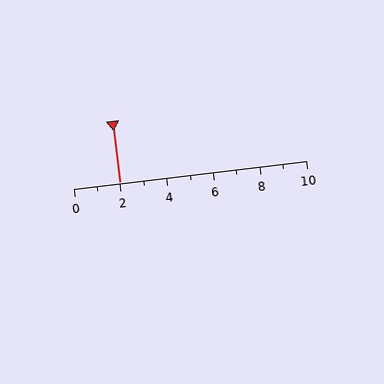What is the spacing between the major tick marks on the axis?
The major ticks are spaced 2 apart.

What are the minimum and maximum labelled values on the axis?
The axis runs from 0 to 10.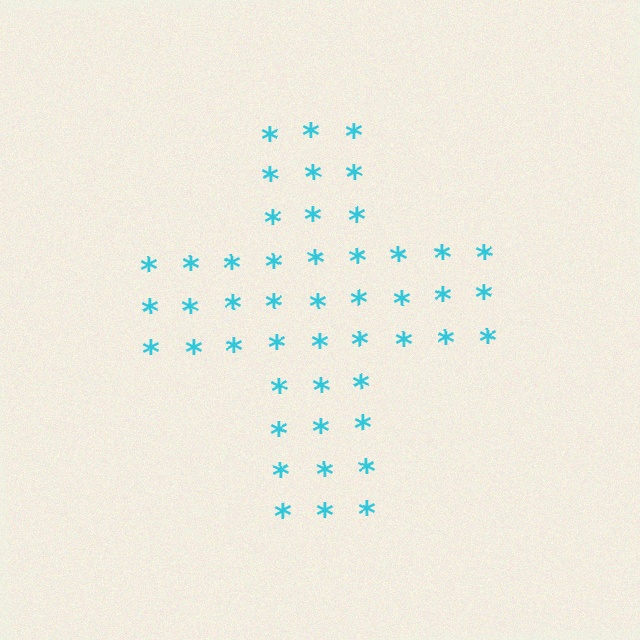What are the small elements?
The small elements are asterisks.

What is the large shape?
The large shape is a cross.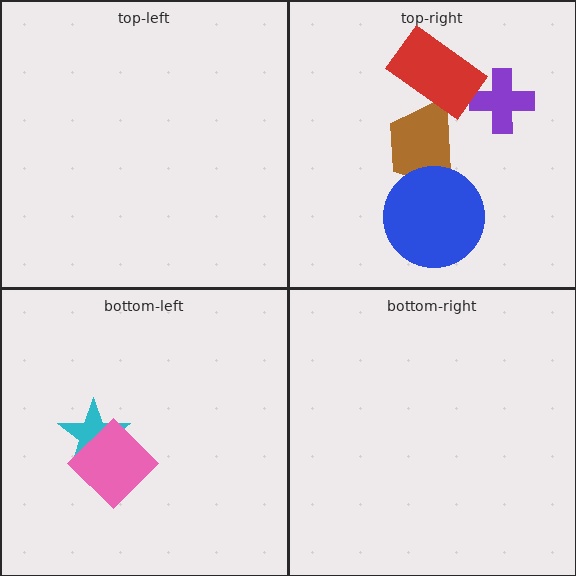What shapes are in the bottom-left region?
The cyan star, the pink diamond.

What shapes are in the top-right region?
The purple cross, the brown trapezoid, the blue circle, the red rectangle.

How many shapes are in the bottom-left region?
2.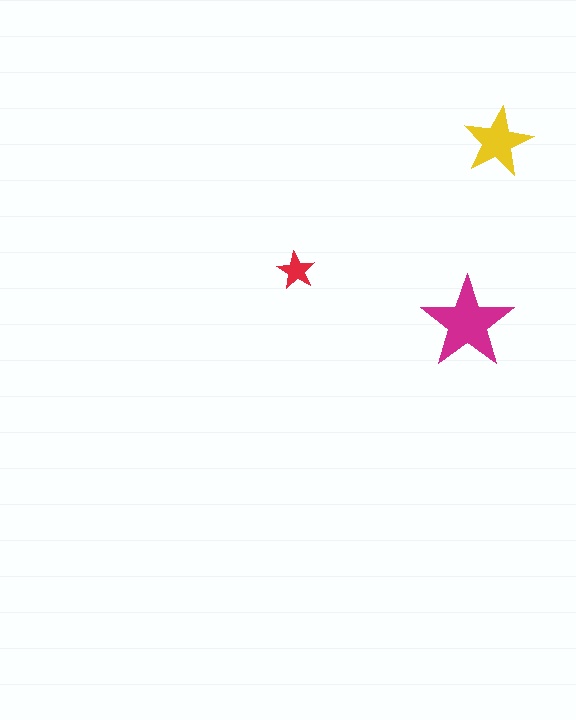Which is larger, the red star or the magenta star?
The magenta one.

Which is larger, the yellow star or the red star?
The yellow one.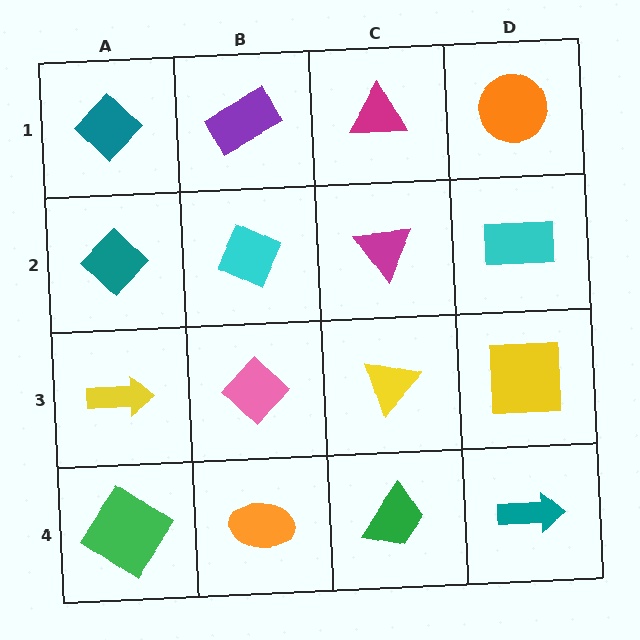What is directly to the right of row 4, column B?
A green trapezoid.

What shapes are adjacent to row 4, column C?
A yellow triangle (row 3, column C), an orange ellipse (row 4, column B), a teal arrow (row 4, column D).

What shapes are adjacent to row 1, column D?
A cyan rectangle (row 2, column D), a magenta triangle (row 1, column C).